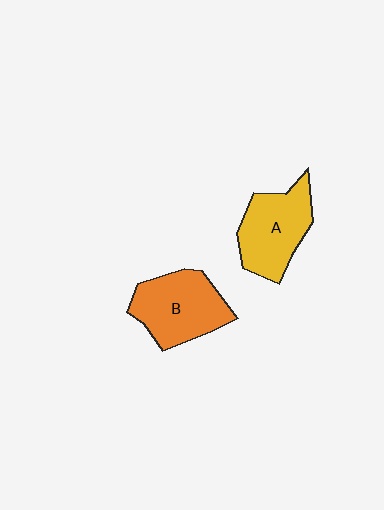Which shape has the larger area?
Shape B (orange).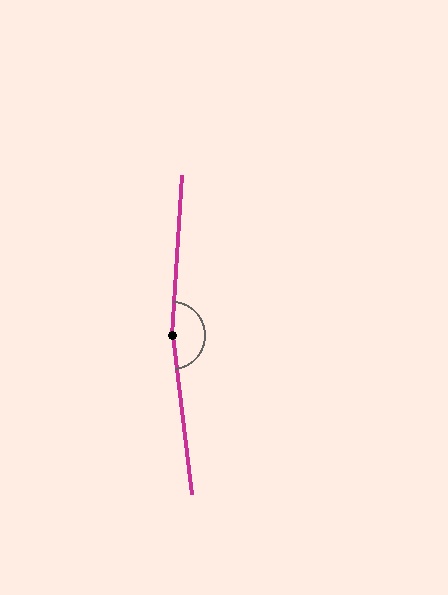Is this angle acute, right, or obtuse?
It is obtuse.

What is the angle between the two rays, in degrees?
Approximately 169 degrees.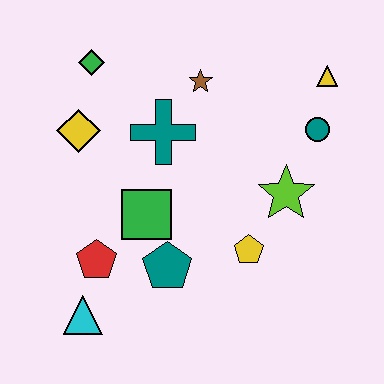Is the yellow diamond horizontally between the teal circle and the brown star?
No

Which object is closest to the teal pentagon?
The green square is closest to the teal pentagon.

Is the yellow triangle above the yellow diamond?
Yes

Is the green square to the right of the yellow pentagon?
No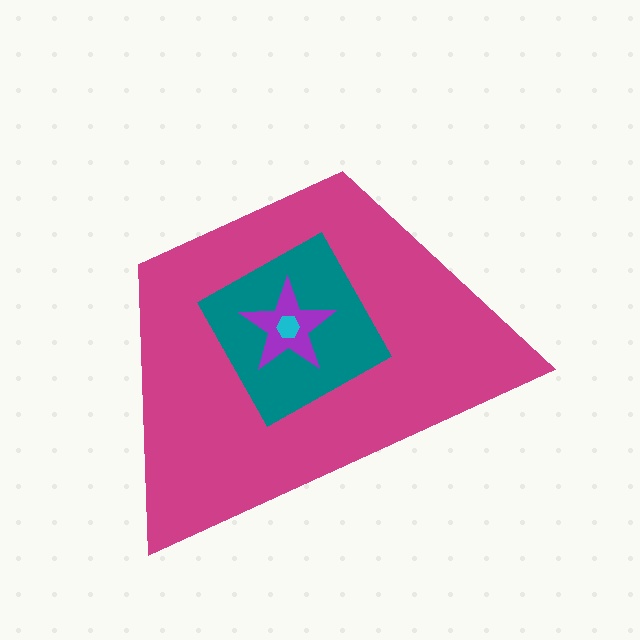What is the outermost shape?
The magenta trapezoid.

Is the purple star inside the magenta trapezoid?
Yes.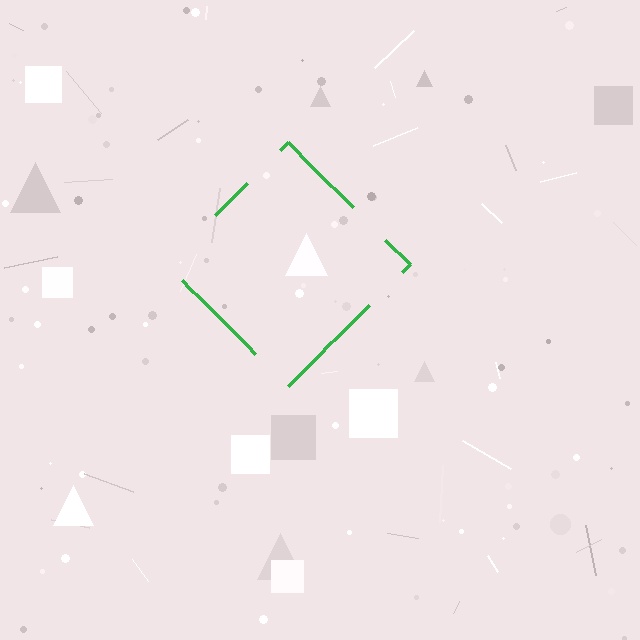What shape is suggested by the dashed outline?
The dashed outline suggests a diamond.